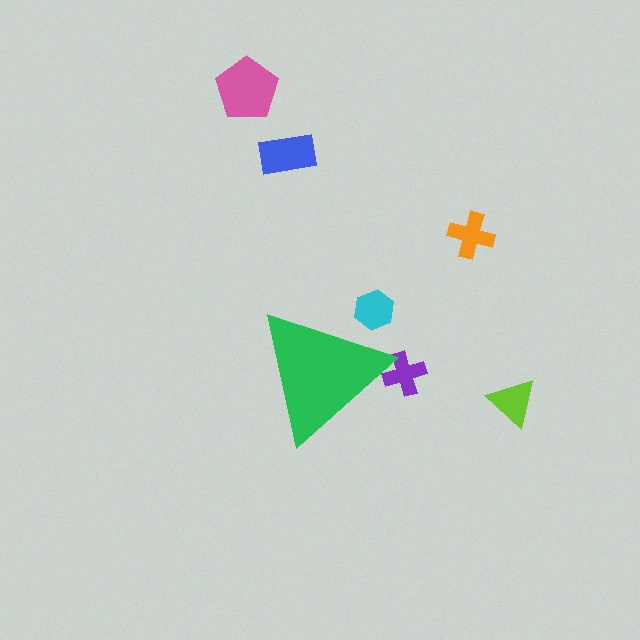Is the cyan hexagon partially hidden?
Yes, the cyan hexagon is partially hidden behind the green triangle.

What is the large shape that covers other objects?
A green triangle.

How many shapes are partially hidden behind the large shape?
2 shapes are partially hidden.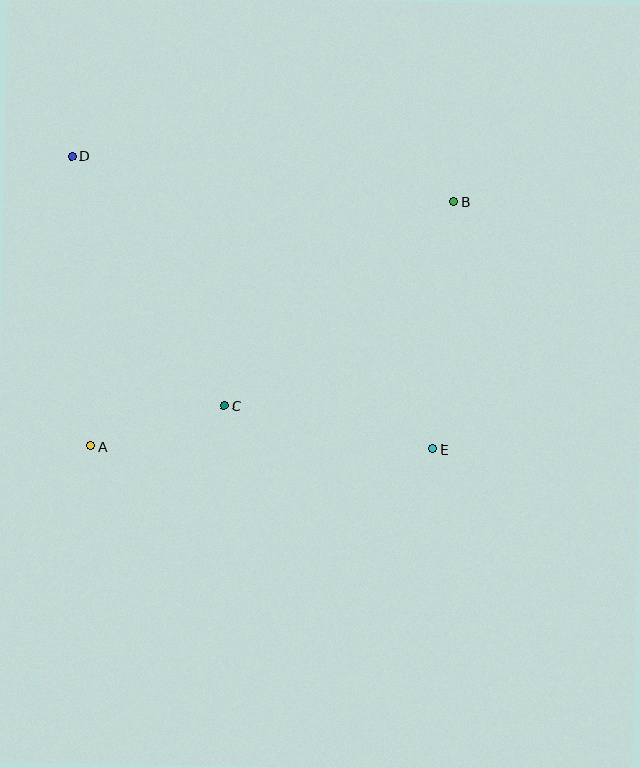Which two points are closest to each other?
Points A and C are closest to each other.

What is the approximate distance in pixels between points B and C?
The distance between B and C is approximately 307 pixels.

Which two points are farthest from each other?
Points D and E are farthest from each other.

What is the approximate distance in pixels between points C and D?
The distance between C and D is approximately 292 pixels.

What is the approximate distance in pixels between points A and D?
The distance between A and D is approximately 290 pixels.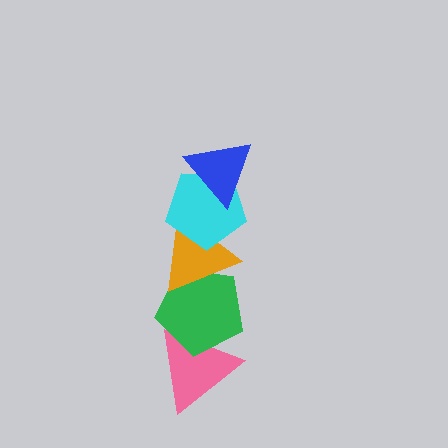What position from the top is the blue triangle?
The blue triangle is 1st from the top.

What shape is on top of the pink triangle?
The green pentagon is on top of the pink triangle.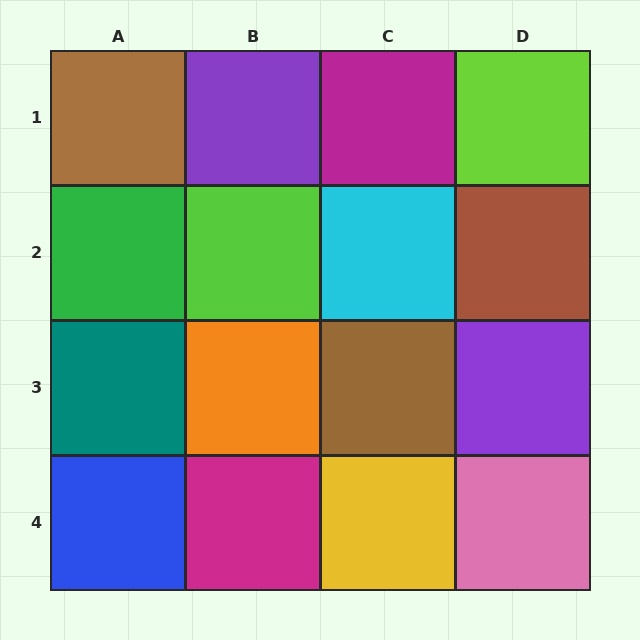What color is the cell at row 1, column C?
Magenta.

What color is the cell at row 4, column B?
Magenta.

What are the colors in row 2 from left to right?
Green, lime, cyan, brown.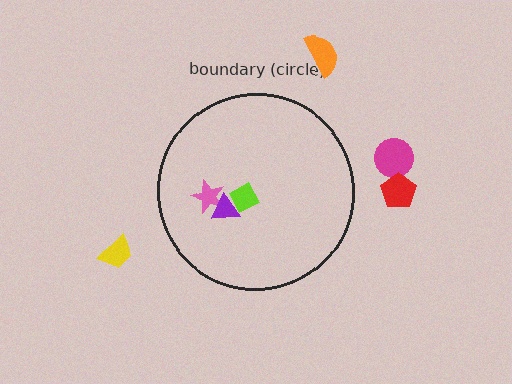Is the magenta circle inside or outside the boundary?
Outside.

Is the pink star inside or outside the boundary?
Inside.